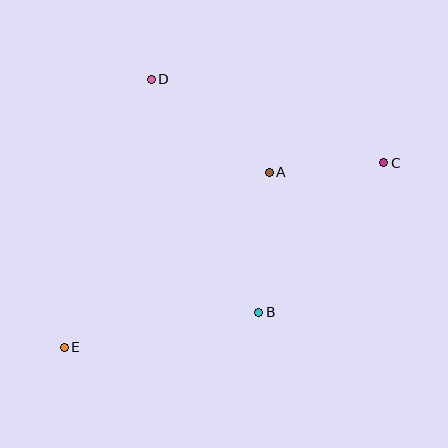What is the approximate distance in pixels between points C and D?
The distance between C and D is approximately 247 pixels.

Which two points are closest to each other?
Points A and C are closest to each other.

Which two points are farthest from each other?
Points C and E are farthest from each other.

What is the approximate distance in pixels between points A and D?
The distance between A and D is approximately 150 pixels.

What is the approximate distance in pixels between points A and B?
The distance between A and B is approximately 140 pixels.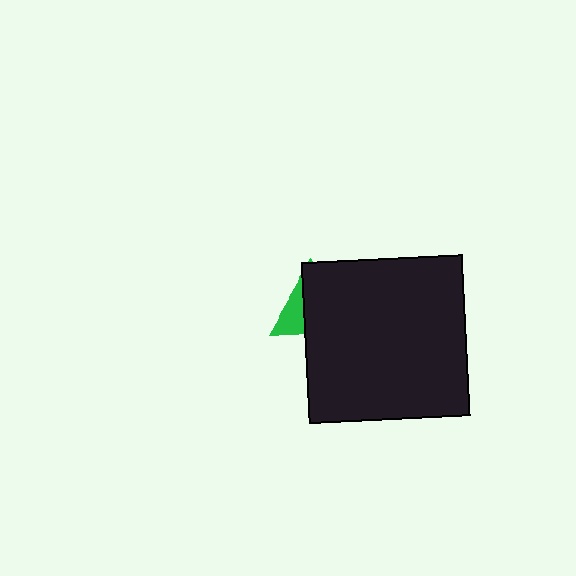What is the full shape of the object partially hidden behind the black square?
The partially hidden object is a green triangle.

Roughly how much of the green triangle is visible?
A small part of it is visible (roughly 31%).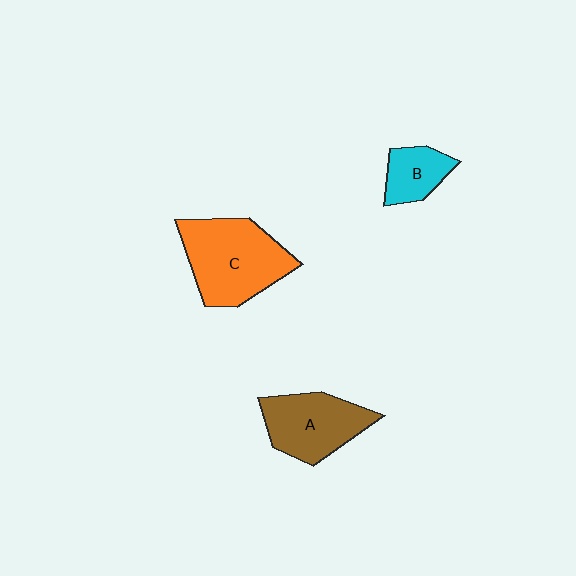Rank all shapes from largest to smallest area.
From largest to smallest: C (orange), A (brown), B (cyan).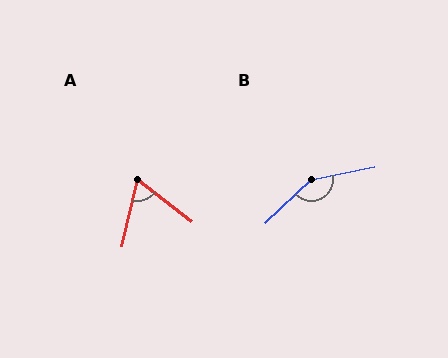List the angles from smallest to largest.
A (65°), B (147°).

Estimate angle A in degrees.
Approximately 65 degrees.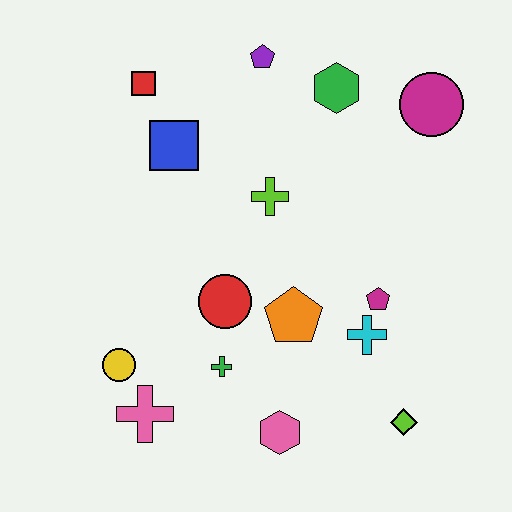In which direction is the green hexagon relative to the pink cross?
The green hexagon is above the pink cross.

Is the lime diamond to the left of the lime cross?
No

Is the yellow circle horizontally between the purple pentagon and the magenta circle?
No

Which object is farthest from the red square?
The lime diamond is farthest from the red square.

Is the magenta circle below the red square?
Yes